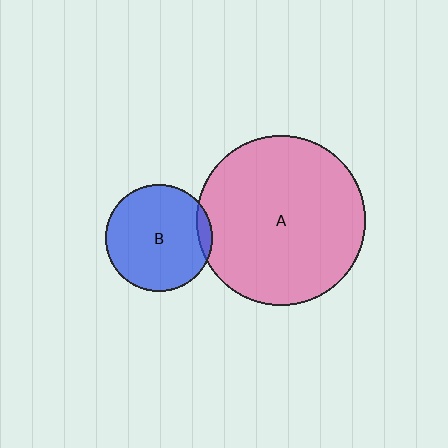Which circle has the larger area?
Circle A (pink).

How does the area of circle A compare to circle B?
Approximately 2.5 times.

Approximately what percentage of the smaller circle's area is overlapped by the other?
Approximately 5%.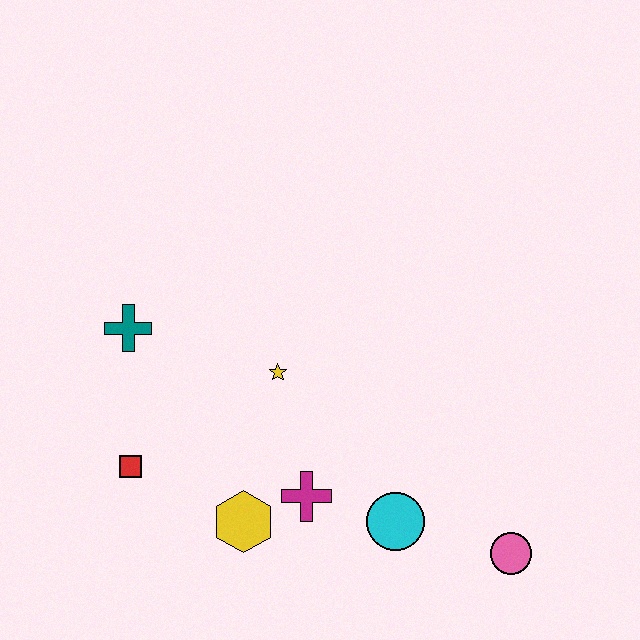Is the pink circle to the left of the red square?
No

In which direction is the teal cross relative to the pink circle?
The teal cross is to the left of the pink circle.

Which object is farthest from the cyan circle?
The teal cross is farthest from the cyan circle.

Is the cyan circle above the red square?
No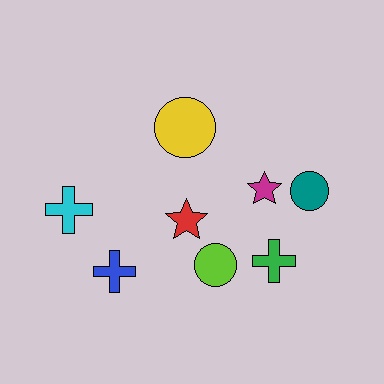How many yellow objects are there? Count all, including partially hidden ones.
There is 1 yellow object.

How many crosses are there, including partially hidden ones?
There are 3 crosses.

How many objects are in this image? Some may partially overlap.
There are 8 objects.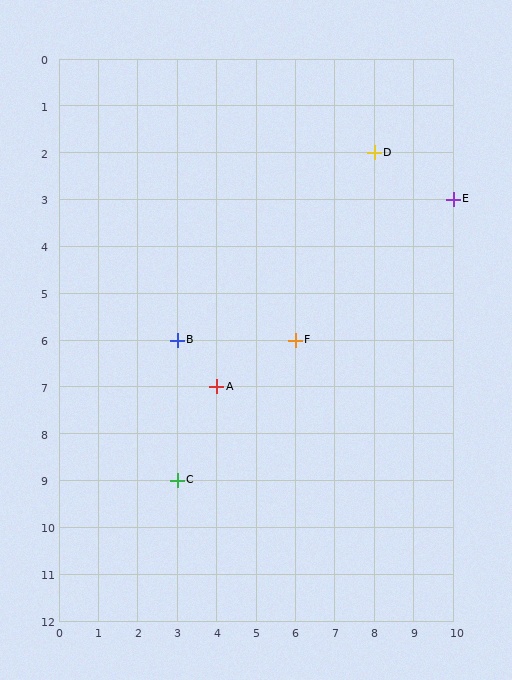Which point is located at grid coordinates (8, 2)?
Point D is at (8, 2).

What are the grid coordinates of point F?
Point F is at grid coordinates (6, 6).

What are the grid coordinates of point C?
Point C is at grid coordinates (3, 9).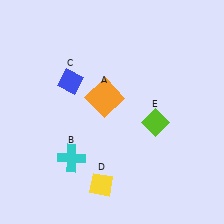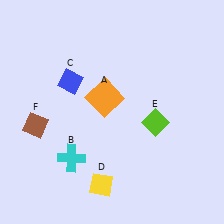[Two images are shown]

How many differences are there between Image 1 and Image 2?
There is 1 difference between the two images.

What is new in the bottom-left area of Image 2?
A brown diamond (F) was added in the bottom-left area of Image 2.